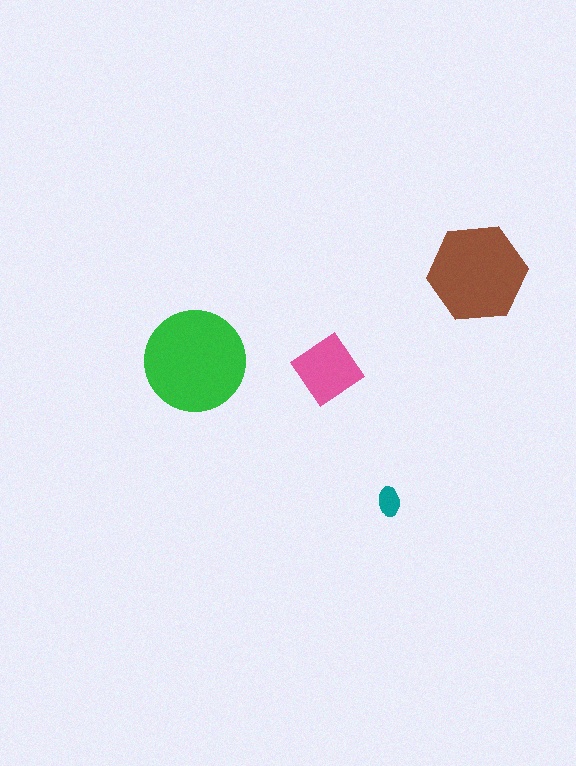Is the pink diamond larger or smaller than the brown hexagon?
Smaller.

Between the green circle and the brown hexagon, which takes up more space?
The green circle.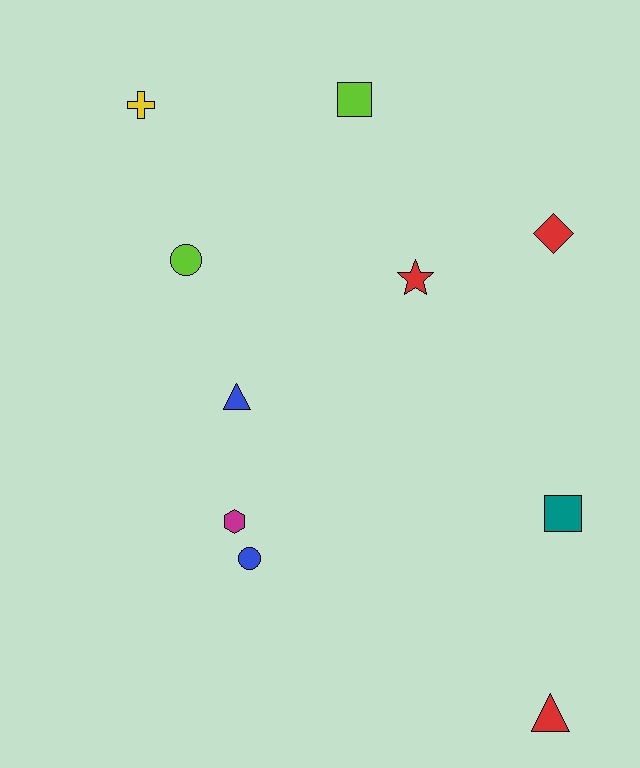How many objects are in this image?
There are 10 objects.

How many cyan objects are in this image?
There are no cyan objects.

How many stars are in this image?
There is 1 star.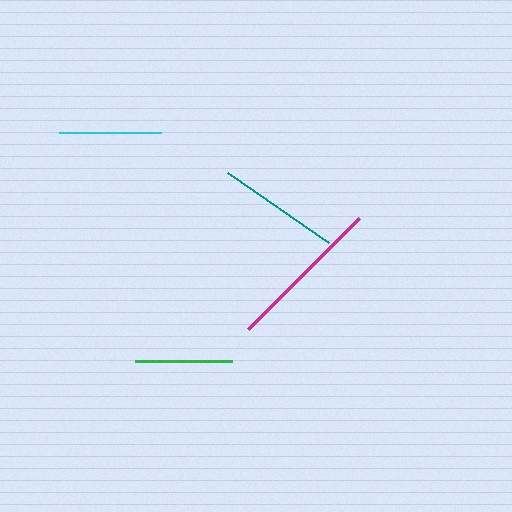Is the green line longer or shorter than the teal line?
The teal line is longer than the green line.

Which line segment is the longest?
The magenta line is the longest at approximately 157 pixels.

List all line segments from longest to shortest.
From longest to shortest: magenta, teal, cyan, green.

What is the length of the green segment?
The green segment is approximately 96 pixels long.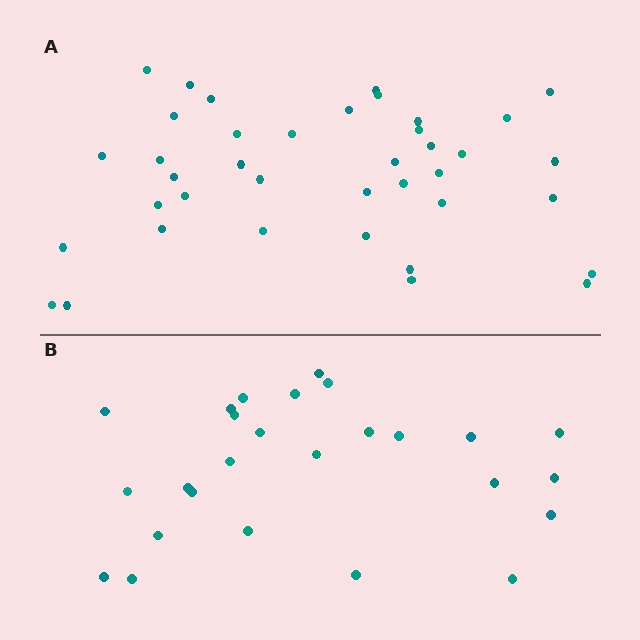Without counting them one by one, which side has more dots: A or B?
Region A (the top region) has more dots.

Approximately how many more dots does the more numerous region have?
Region A has approximately 15 more dots than region B.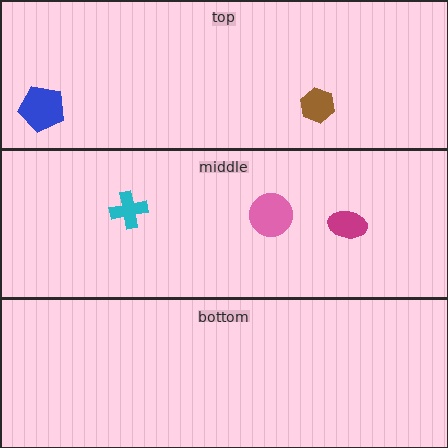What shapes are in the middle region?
The cyan cross, the magenta ellipse, the pink circle.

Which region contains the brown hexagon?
The top region.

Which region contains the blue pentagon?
The top region.